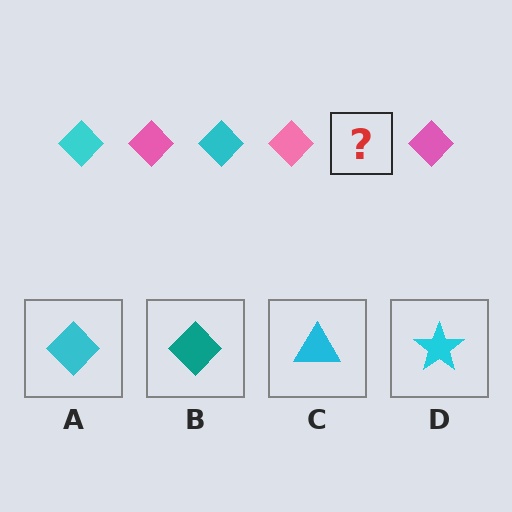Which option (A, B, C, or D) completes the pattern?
A.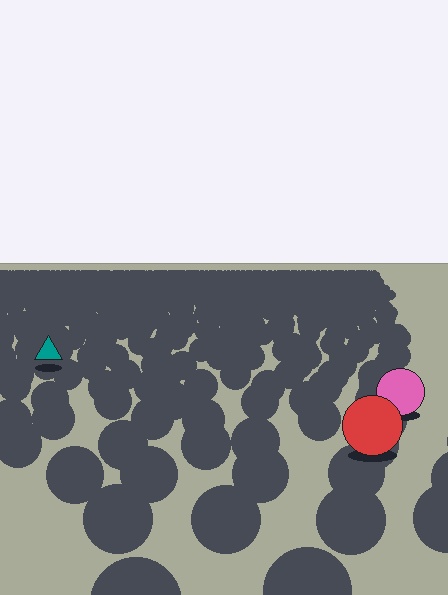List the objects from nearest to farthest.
From nearest to farthest: the red circle, the pink circle, the teal triangle.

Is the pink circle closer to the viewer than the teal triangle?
Yes. The pink circle is closer — you can tell from the texture gradient: the ground texture is coarser near it.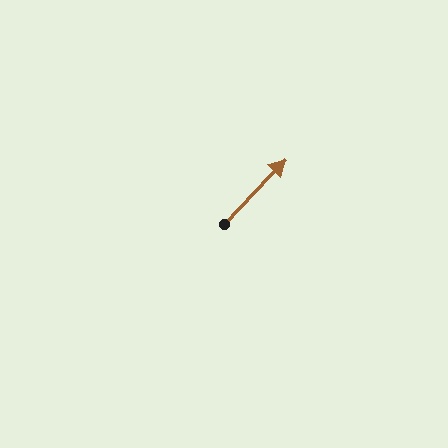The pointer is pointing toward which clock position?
Roughly 1 o'clock.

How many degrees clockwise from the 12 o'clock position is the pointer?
Approximately 44 degrees.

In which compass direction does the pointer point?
Northeast.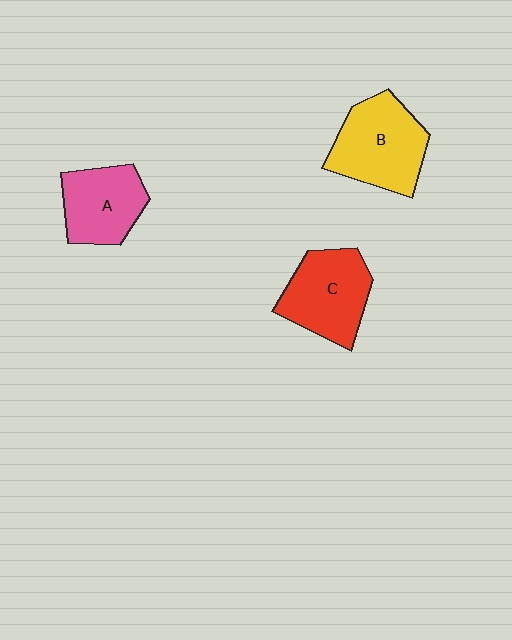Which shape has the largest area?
Shape B (yellow).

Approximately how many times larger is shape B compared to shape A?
Approximately 1.3 times.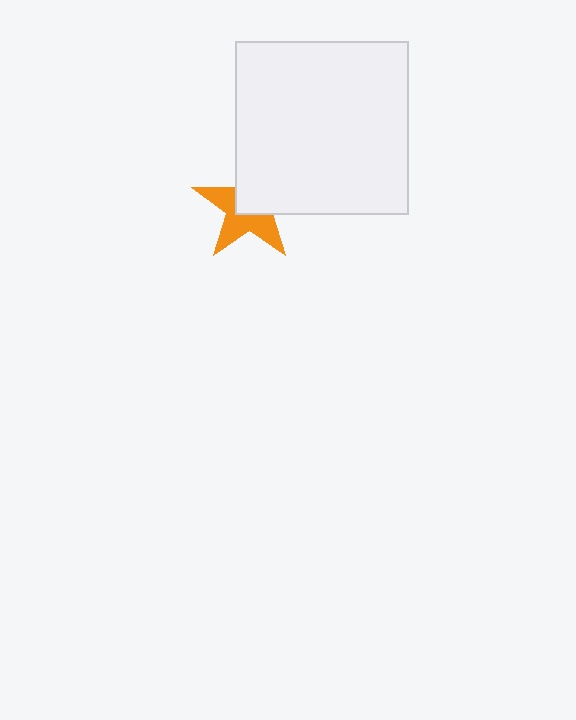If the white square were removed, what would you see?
You would see the complete orange star.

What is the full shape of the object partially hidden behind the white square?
The partially hidden object is an orange star.